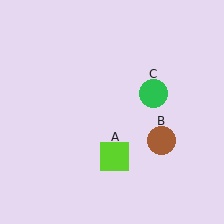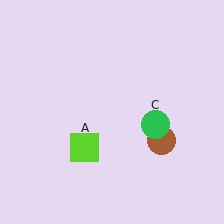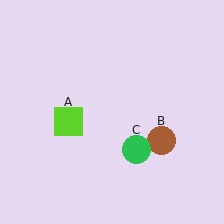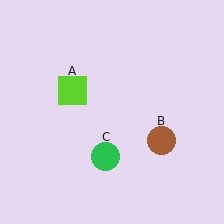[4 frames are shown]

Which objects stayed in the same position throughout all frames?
Brown circle (object B) remained stationary.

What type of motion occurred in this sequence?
The lime square (object A), green circle (object C) rotated clockwise around the center of the scene.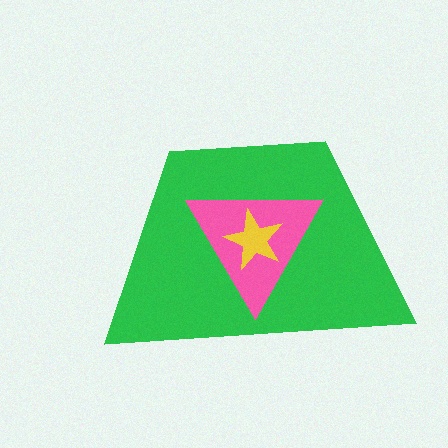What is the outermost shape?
The green trapezoid.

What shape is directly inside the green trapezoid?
The pink triangle.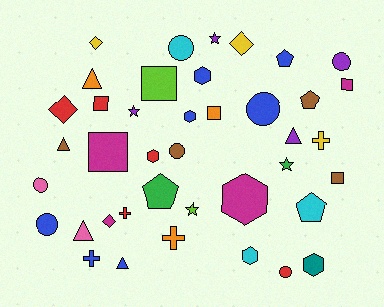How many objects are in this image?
There are 40 objects.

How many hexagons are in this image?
There are 6 hexagons.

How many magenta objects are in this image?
There are 4 magenta objects.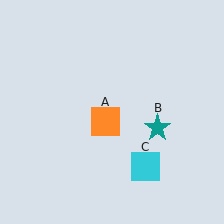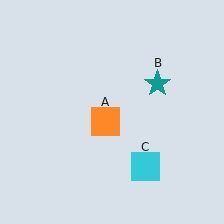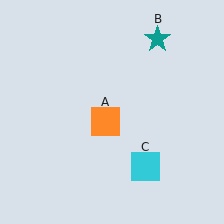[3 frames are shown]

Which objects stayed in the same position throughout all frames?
Orange square (object A) and cyan square (object C) remained stationary.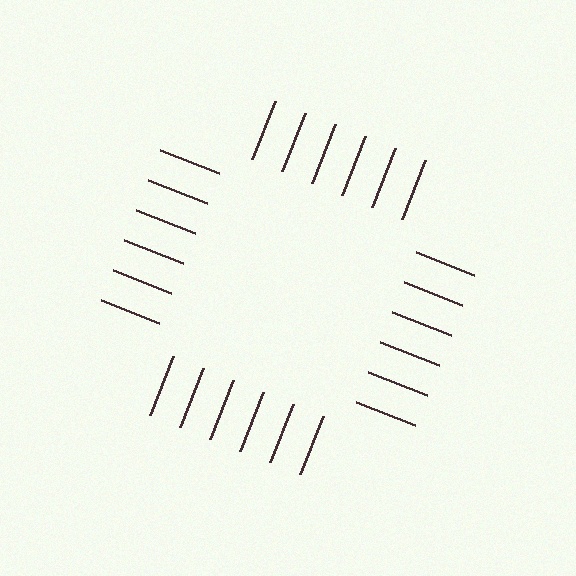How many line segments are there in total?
24 — 6 along each of the 4 edges.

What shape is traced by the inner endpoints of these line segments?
An illusory square — the line segments terminate on its edges but no continuous stroke is drawn.